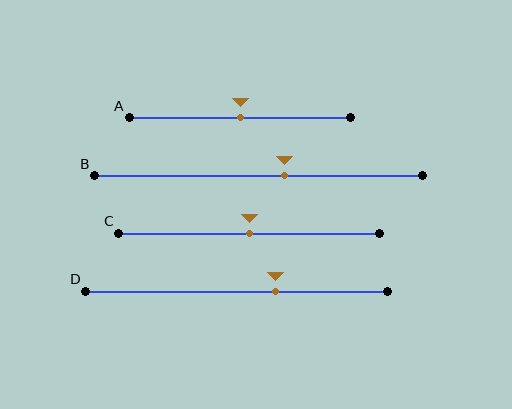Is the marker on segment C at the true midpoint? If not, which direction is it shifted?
Yes, the marker on segment C is at the true midpoint.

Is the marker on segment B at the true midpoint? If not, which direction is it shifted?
No, the marker on segment B is shifted to the right by about 8% of the segment length.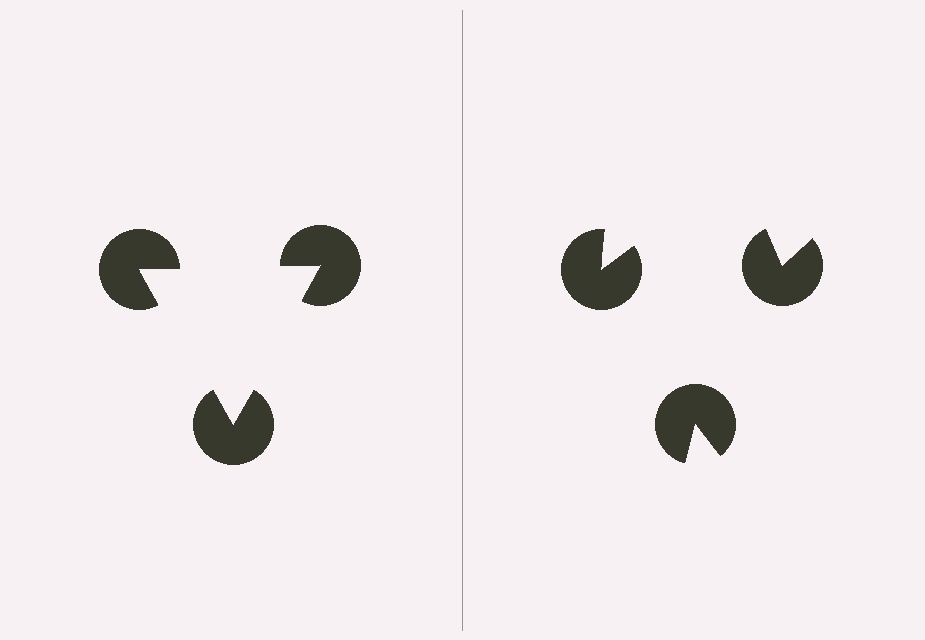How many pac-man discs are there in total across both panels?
6 — 3 on each side.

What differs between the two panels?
The pac-man discs are positioned identically on both sides; only the wedge orientations differ. On the left they align to a triangle; on the right they are misaligned.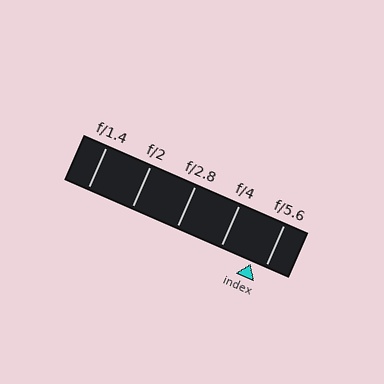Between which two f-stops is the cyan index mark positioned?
The index mark is between f/4 and f/5.6.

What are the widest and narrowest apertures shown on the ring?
The widest aperture shown is f/1.4 and the narrowest is f/5.6.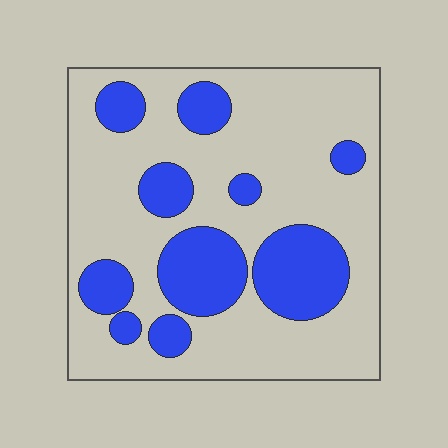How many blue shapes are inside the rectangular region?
10.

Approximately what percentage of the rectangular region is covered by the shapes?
Approximately 30%.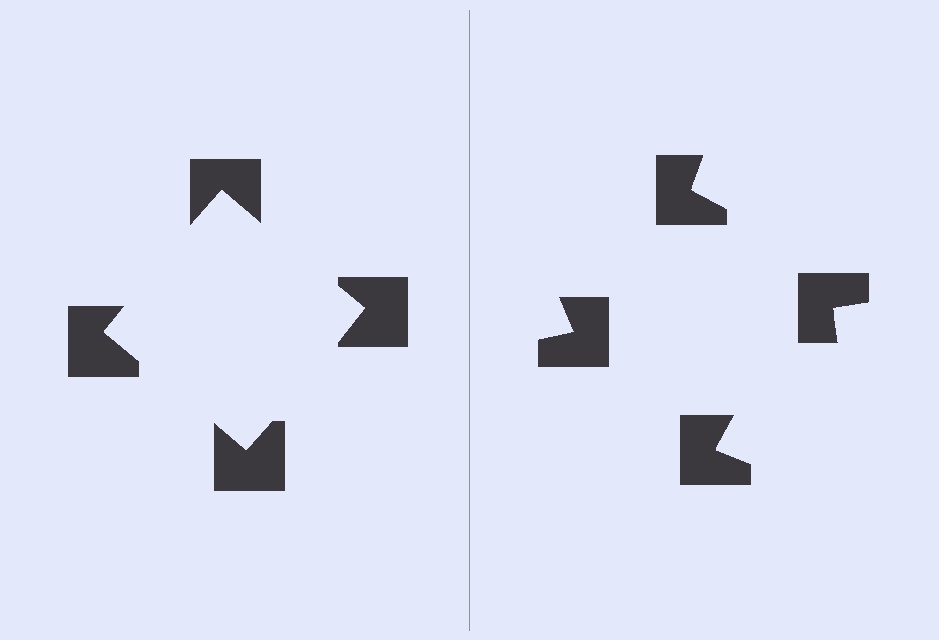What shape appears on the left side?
An illusory square.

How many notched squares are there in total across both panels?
8 — 4 on each side.